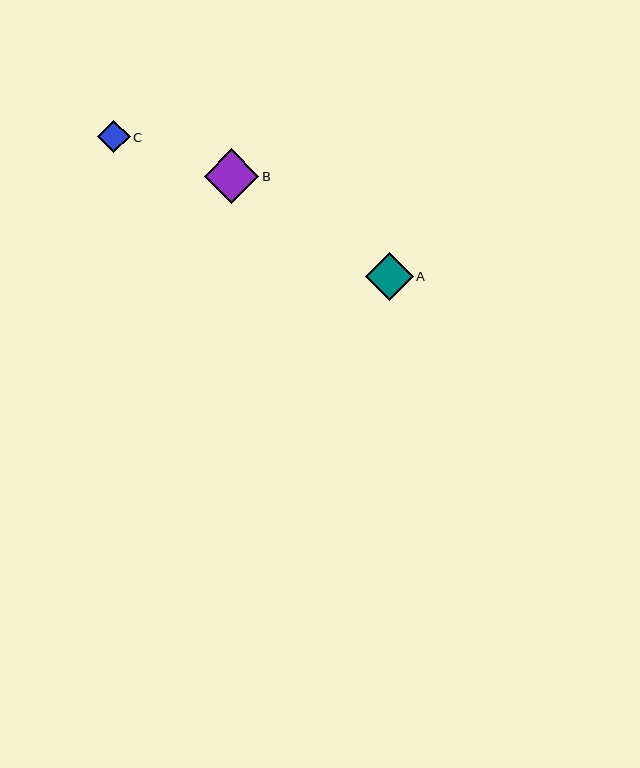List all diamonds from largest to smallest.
From largest to smallest: B, A, C.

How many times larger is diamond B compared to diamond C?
Diamond B is approximately 1.7 times the size of diamond C.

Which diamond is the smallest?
Diamond C is the smallest with a size of approximately 33 pixels.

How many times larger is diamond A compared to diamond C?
Diamond A is approximately 1.4 times the size of diamond C.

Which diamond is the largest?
Diamond B is the largest with a size of approximately 55 pixels.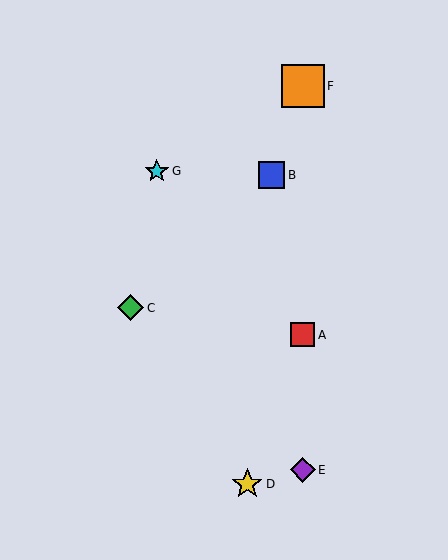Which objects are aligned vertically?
Objects A, E, F are aligned vertically.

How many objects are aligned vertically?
3 objects (A, E, F) are aligned vertically.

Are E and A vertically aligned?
Yes, both are at x≈303.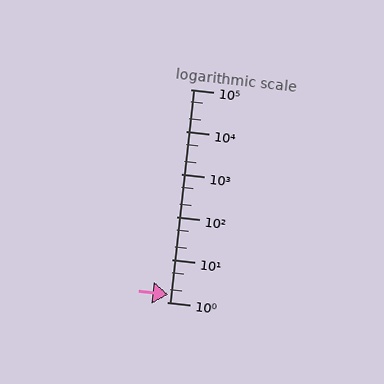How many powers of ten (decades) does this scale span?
The scale spans 5 decades, from 1 to 100000.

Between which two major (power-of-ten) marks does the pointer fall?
The pointer is between 1 and 10.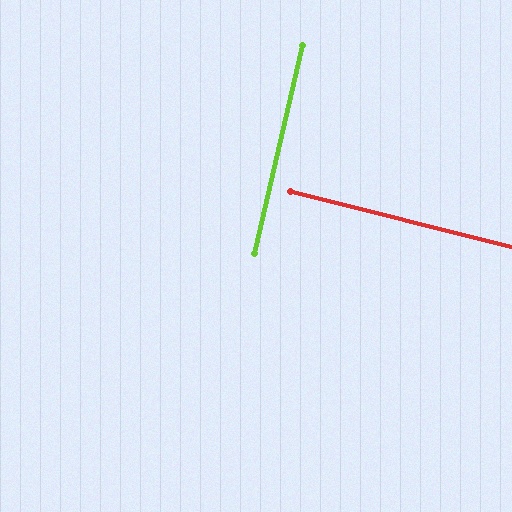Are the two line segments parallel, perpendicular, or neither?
Perpendicular — they meet at approximately 89°.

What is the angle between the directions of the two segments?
Approximately 89 degrees.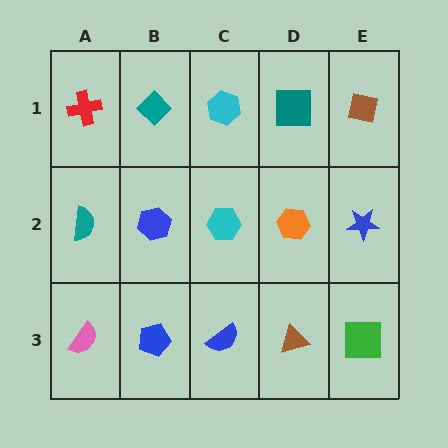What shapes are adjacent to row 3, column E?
A blue star (row 2, column E), a brown triangle (row 3, column D).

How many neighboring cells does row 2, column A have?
3.